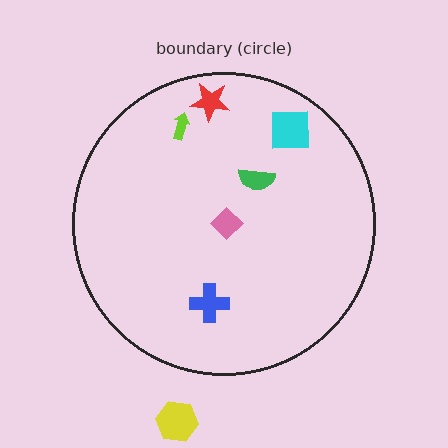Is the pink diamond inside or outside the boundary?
Inside.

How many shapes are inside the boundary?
6 inside, 1 outside.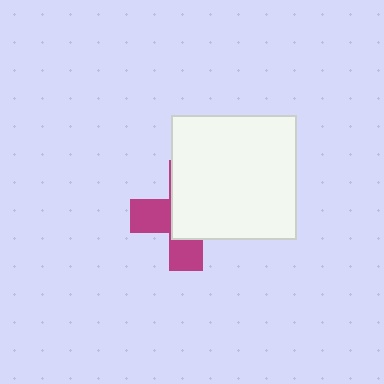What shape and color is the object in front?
The object in front is a white square.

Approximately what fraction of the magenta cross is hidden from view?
Roughly 60% of the magenta cross is hidden behind the white square.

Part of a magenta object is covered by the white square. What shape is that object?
It is a cross.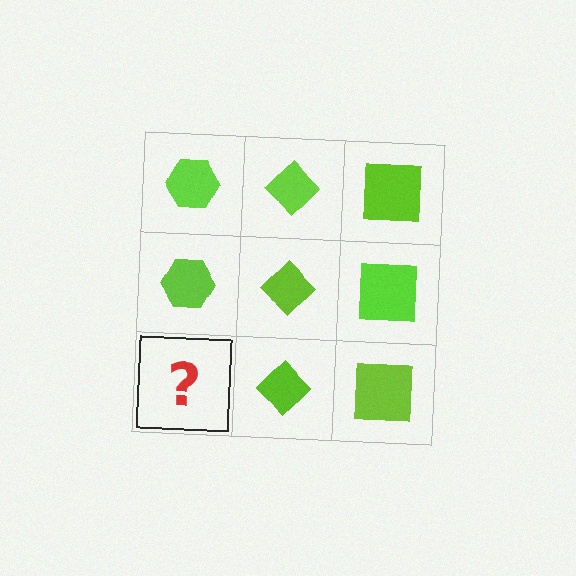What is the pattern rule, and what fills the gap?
The rule is that each column has a consistent shape. The gap should be filled with a lime hexagon.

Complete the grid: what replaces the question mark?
The question mark should be replaced with a lime hexagon.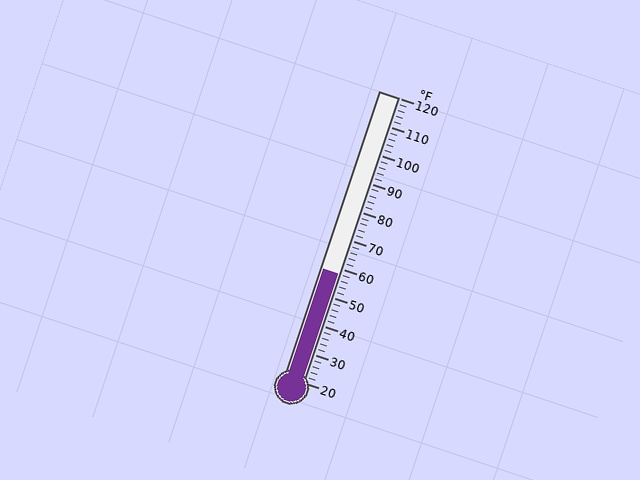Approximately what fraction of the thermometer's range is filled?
The thermometer is filled to approximately 40% of its range.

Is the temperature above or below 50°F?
The temperature is above 50°F.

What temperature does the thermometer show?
The thermometer shows approximately 58°F.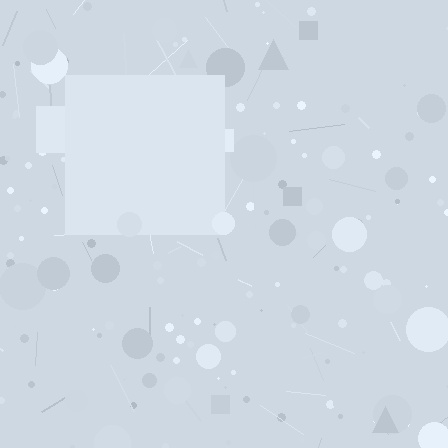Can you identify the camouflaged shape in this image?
The camouflaged shape is a square.